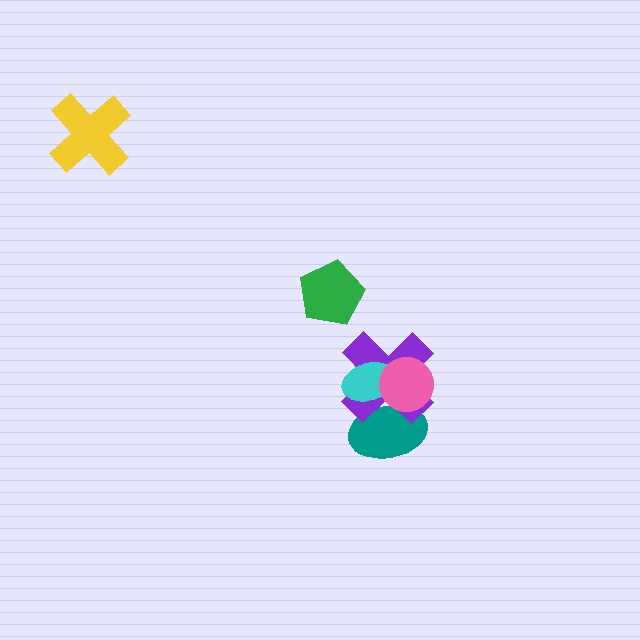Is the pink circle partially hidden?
No, no other shape covers it.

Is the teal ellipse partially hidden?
Yes, it is partially covered by another shape.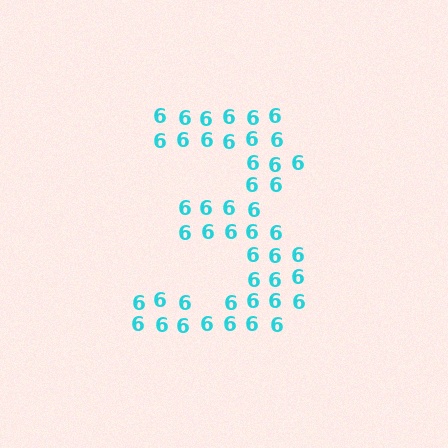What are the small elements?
The small elements are digit 6's.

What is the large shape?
The large shape is the digit 3.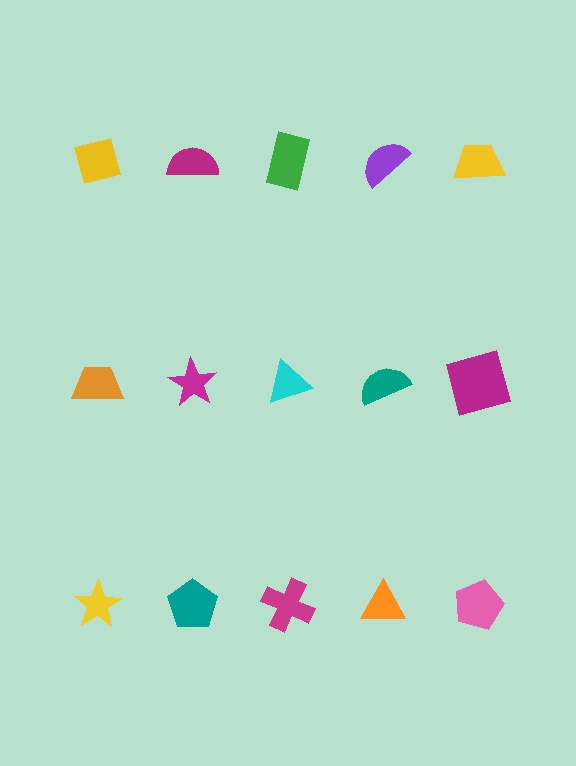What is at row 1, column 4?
A purple semicircle.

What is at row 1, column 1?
A yellow square.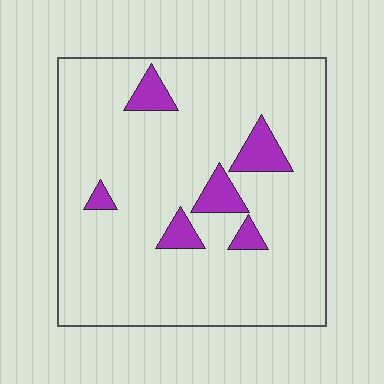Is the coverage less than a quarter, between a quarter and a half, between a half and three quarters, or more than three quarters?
Less than a quarter.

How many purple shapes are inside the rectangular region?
6.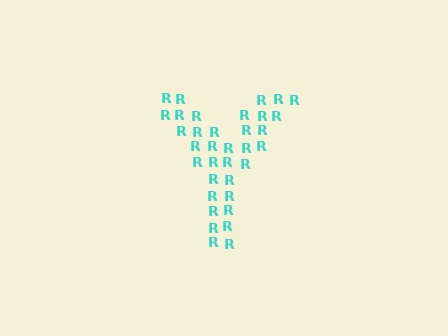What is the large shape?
The large shape is the letter Y.